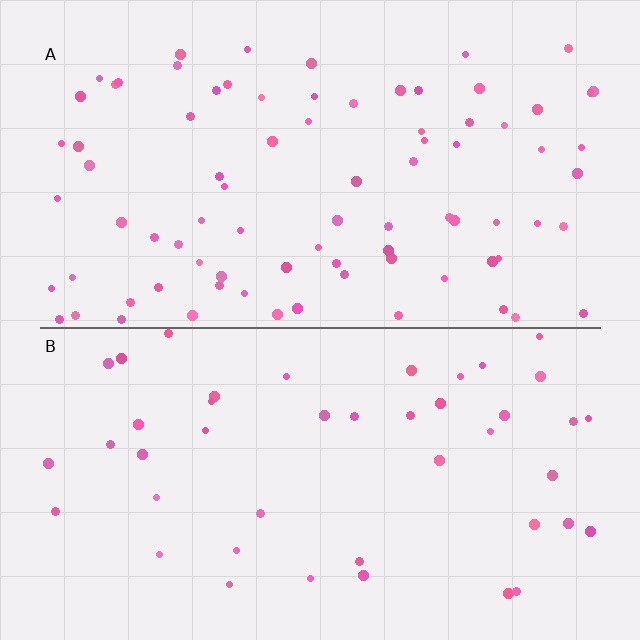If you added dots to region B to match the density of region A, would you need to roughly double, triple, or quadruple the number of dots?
Approximately double.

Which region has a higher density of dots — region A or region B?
A (the top).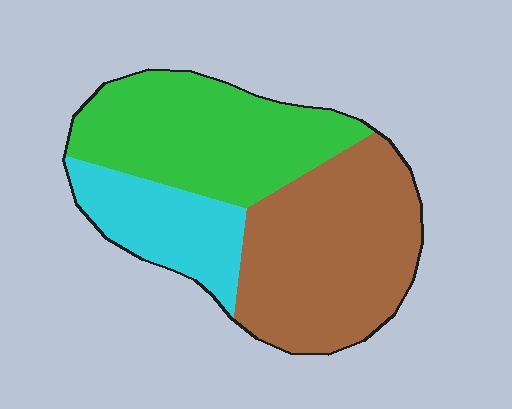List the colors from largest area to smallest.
From largest to smallest: brown, green, cyan.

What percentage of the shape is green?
Green covers around 35% of the shape.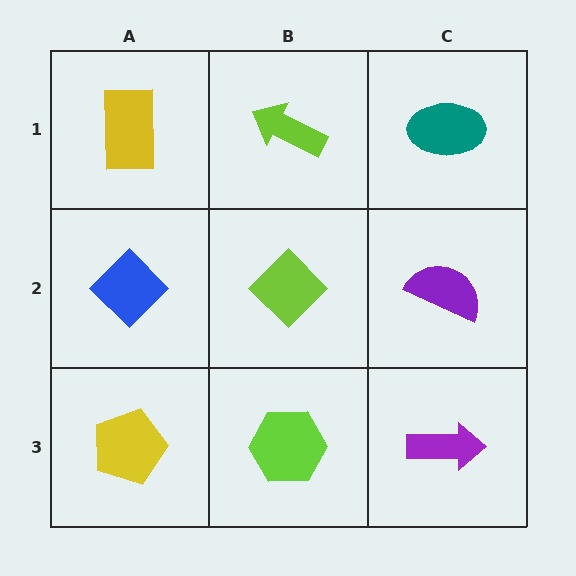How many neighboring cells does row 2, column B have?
4.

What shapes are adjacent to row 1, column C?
A purple semicircle (row 2, column C), a lime arrow (row 1, column B).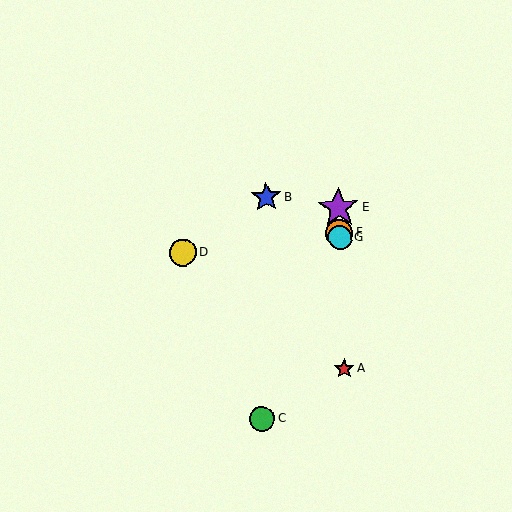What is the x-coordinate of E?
Object E is at x≈338.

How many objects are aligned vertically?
4 objects (A, E, F, G) are aligned vertically.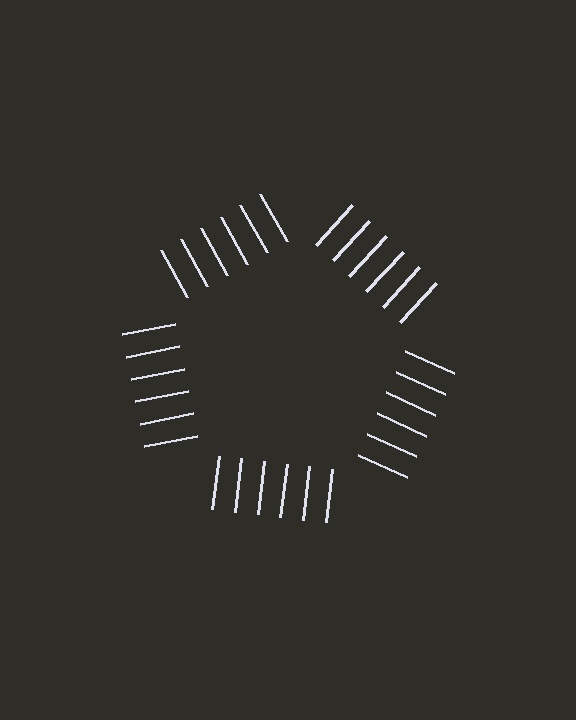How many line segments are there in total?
30 — 6 along each of the 5 edges.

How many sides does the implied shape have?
5 sides — the line-ends trace a pentagon.